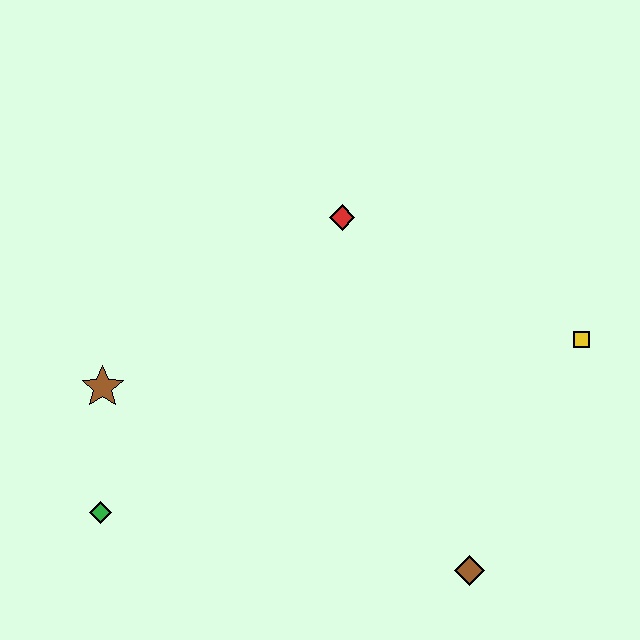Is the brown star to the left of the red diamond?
Yes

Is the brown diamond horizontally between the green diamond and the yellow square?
Yes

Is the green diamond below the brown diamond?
No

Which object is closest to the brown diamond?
The yellow square is closest to the brown diamond.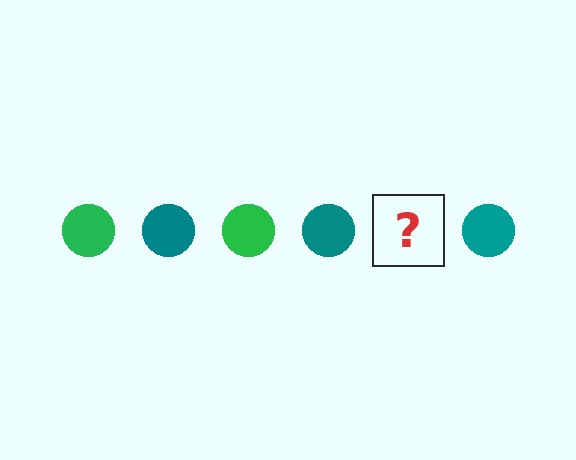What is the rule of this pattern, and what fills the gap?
The rule is that the pattern cycles through green, teal circles. The gap should be filled with a green circle.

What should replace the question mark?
The question mark should be replaced with a green circle.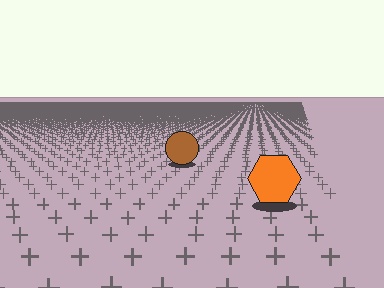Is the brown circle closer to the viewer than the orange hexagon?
No. The orange hexagon is closer — you can tell from the texture gradient: the ground texture is coarser near it.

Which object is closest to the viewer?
The orange hexagon is closest. The texture marks near it are larger and more spread out.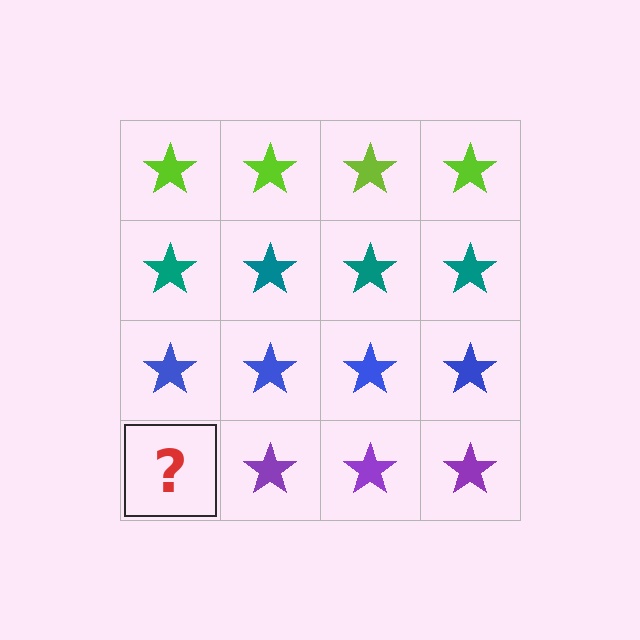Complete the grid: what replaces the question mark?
The question mark should be replaced with a purple star.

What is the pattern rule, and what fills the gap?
The rule is that each row has a consistent color. The gap should be filled with a purple star.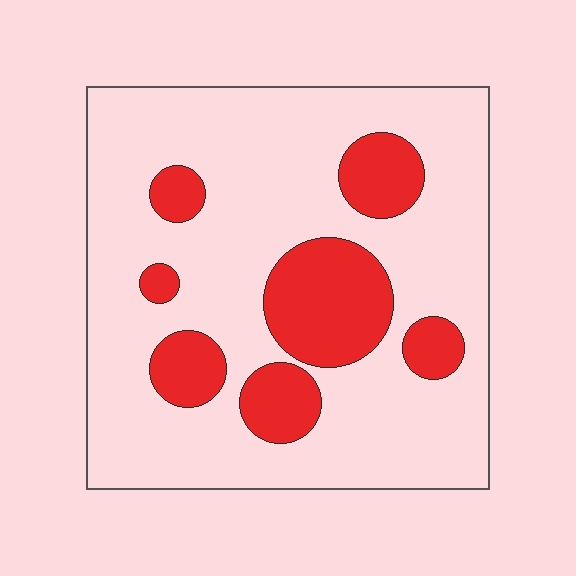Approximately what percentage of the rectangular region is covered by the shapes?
Approximately 20%.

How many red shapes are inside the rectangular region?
7.